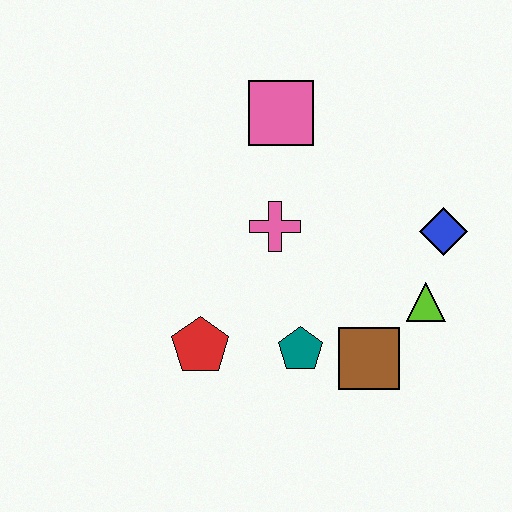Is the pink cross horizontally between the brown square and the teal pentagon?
No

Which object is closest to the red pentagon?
The teal pentagon is closest to the red pentagon.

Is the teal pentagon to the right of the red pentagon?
Yes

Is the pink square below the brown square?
No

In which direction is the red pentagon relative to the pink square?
The red pentagon is below the pink square.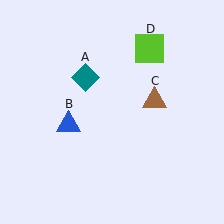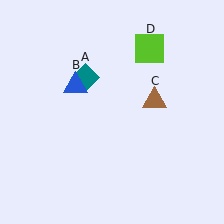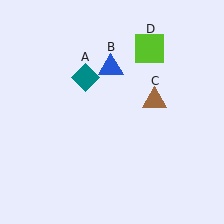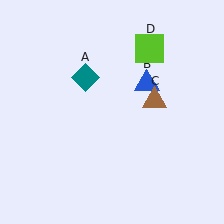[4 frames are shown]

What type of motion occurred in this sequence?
The blue triangle (object B) rotated clockwise around the center of the scene.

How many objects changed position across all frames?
1 object changed position: blue triangle (object B).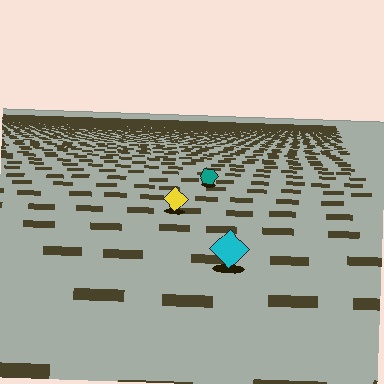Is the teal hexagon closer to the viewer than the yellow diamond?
No. The yellow diamond is closer — you can tell from the texture gradient: the ground texture is coarser near it.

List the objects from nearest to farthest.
From nearest to farthest: the cyan diamond, the yellow diamond, the teal hexagon.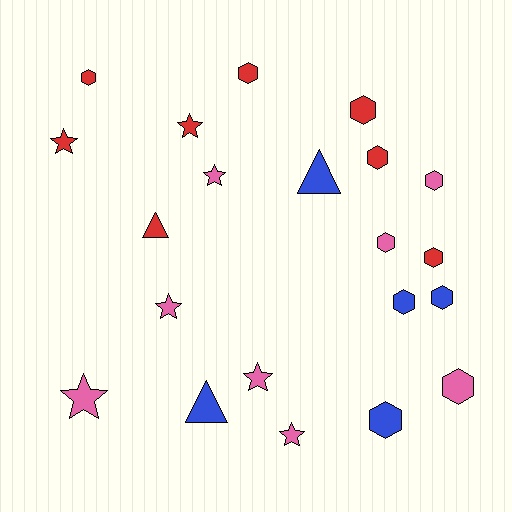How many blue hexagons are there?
There are 3 blue hexagons.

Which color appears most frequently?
Red, with 8 objects.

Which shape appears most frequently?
Hexagon, with 11 objects.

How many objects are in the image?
There are 21 objects.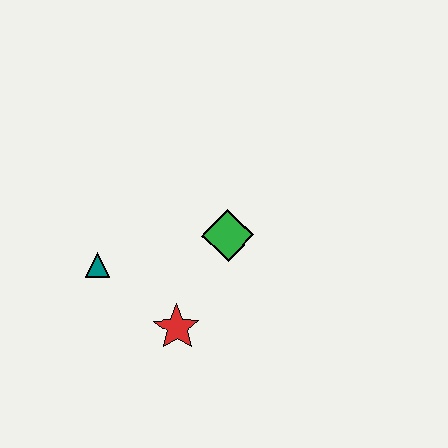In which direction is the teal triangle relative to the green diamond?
The teal triangle is to the left of the green diamond.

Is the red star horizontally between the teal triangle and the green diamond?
Yes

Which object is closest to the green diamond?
The red star is closest to the green diamond.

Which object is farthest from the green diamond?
The teal triangle is farthest from the green diamond.